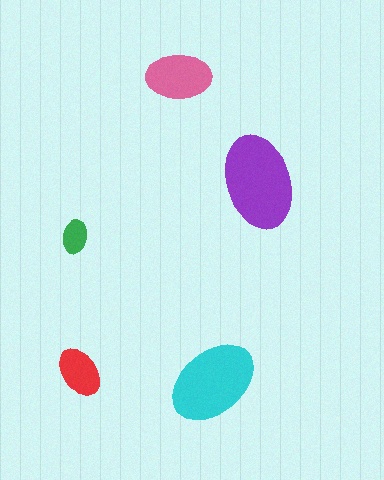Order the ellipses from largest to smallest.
the purple one, the cyan one, the pink one, the red one, the green one.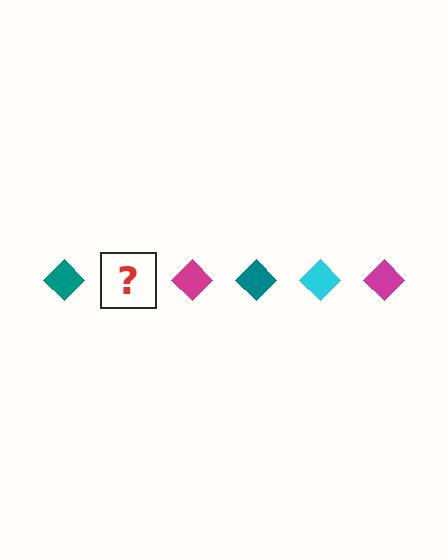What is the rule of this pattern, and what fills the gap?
The rule is that the pattern cycles through teal, cyan, magenta diamonds. The gap should be filled with a cyan diamond.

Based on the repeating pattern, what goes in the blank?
The blank should be a cyan diamond.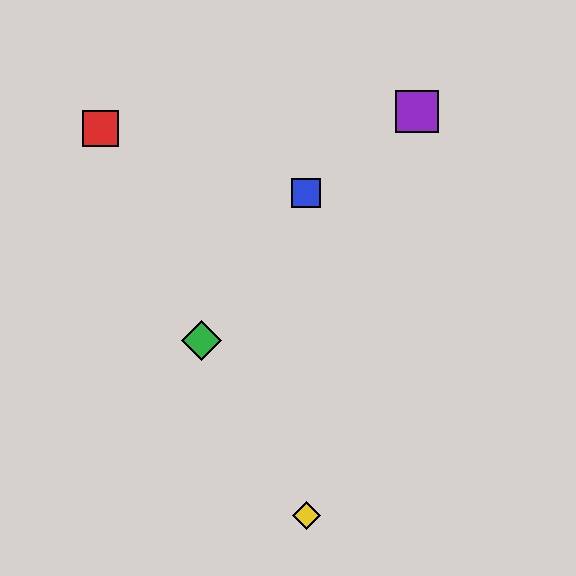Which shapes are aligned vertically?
The blue square, the yellow diamond are aligned vertically.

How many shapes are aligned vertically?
2 shapes (the blue square, the yellow diamond) are aligned vertically.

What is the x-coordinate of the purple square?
The purple square is at x≈417.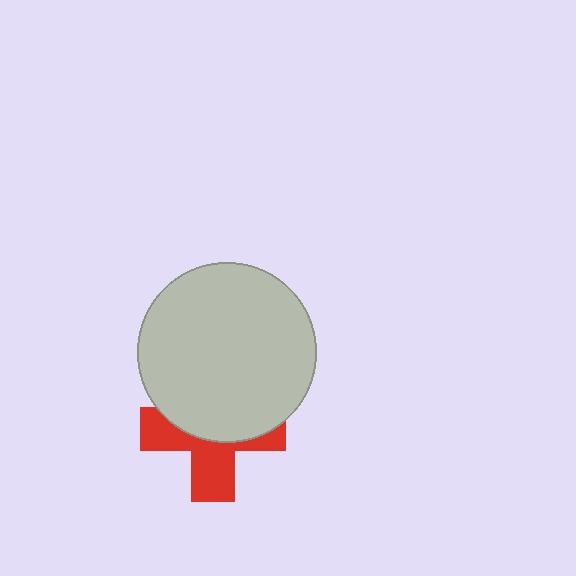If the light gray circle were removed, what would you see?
You would see the complete red cross.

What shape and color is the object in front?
The object in front is a light gray circle.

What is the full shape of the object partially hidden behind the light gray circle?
The partially hidden object is a red cross.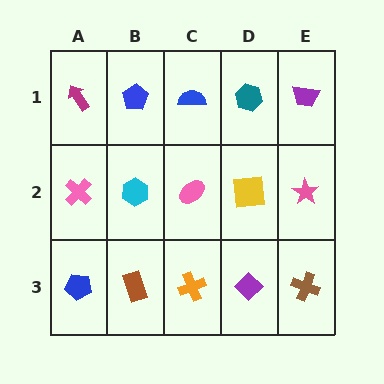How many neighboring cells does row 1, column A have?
2.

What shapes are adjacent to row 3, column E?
A pink star (row 2, column E), a purple diamond (row 3, column D).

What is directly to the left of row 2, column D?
A pink ellipse.